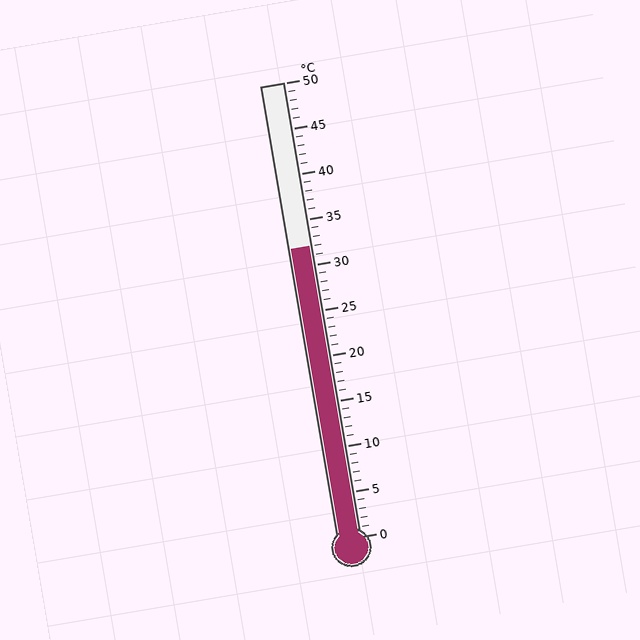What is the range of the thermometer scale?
The thermometer scale ranges from 0°C to 50°C.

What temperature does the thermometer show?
The thermometer shows approximately 32°C.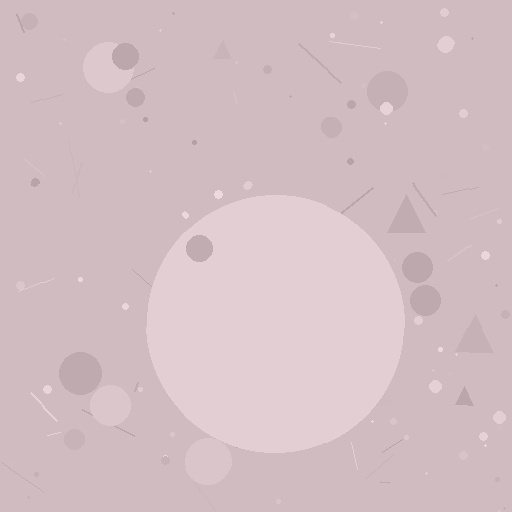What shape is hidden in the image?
A circle is hidden in the image.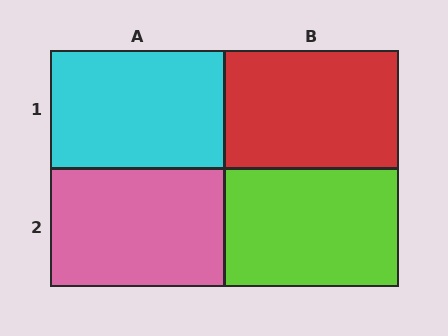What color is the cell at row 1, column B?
Red.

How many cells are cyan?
1 cell is cyan.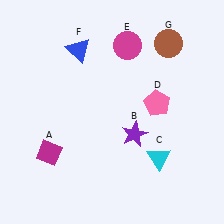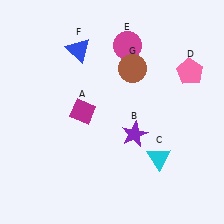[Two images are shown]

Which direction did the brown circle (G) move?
The brown circle (G) moved left.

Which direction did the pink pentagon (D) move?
The pink pentagon (D) moved right.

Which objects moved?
The objects that moved are: the magenta diamond (A), the pink pentagon (D), the brown circle (G).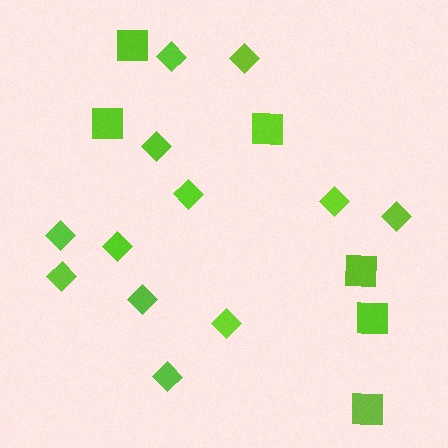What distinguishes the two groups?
There are 2 groups: one group of diamonds (12) and one group of squares (6).